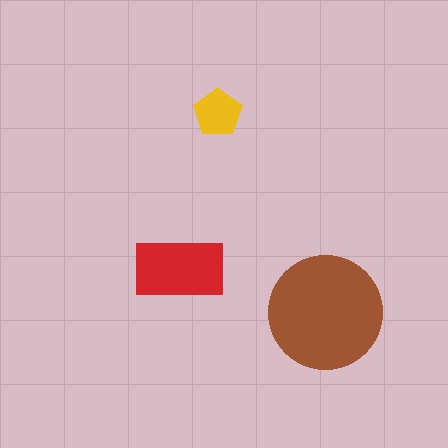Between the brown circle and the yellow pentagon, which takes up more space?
The brown circle.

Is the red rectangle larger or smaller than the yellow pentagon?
Larger.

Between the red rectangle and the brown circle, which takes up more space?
The brown circle.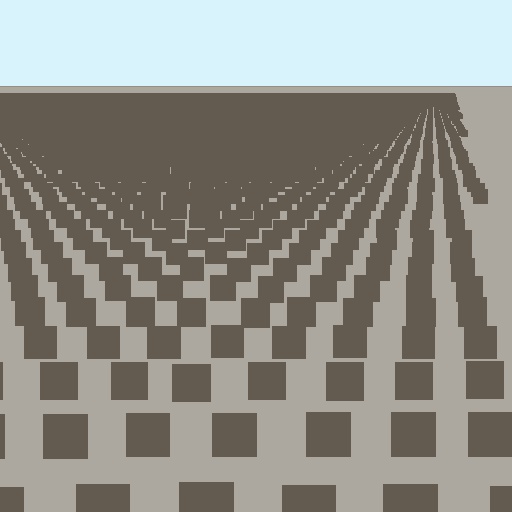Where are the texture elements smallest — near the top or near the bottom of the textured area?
Near the top.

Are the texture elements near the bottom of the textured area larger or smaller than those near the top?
Larger. Near the bottom, elements are closer to the viewer and appear at a bigger on-screen size.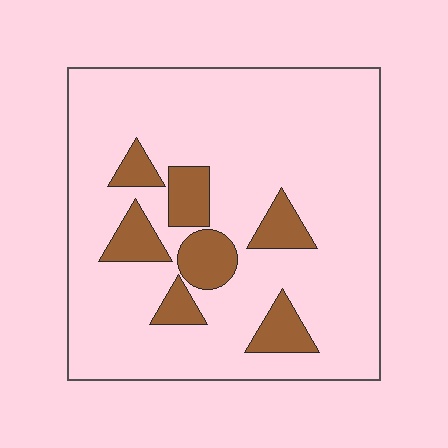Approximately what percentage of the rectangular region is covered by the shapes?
Approximately 15%.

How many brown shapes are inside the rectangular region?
7.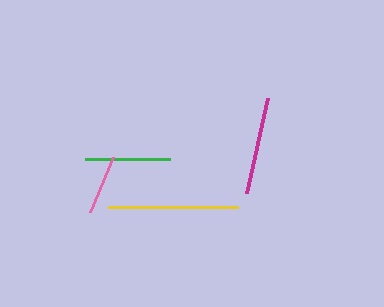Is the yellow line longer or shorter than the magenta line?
The yellow line is longer than the magenta line.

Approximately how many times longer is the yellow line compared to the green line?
The yellow line is approximately 1.5 times the length of the green line.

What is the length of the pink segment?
The pink segment is approximately 60 pixels long.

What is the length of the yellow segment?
The yellow segment is approximately 130 pixels long.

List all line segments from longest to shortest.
From longest to shortest: yellow, magenta, green, pink.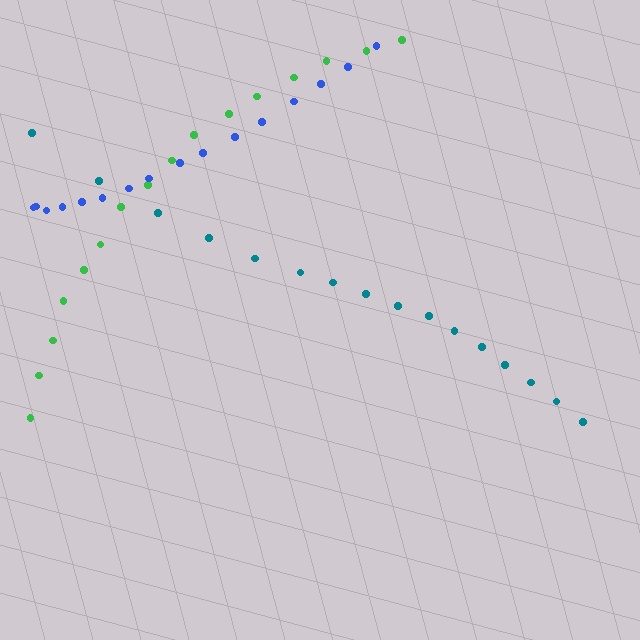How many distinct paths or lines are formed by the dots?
There are 3 distinct paths.